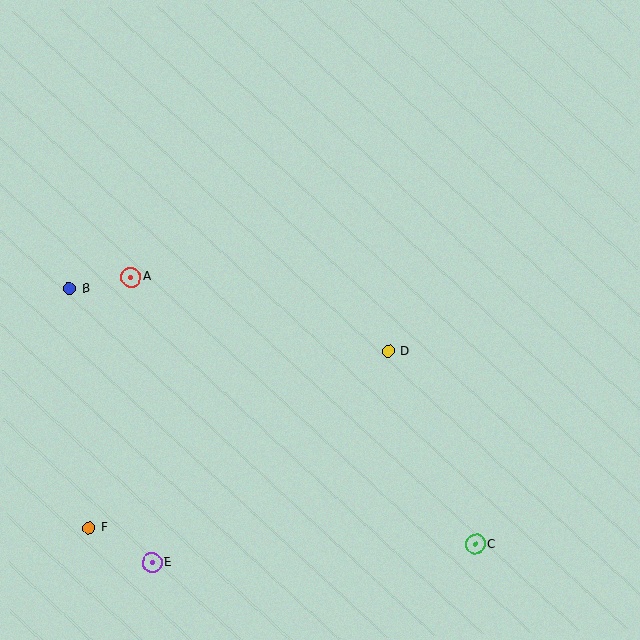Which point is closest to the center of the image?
Point D at (388, 351) is closest to the center.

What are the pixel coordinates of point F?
Point F is at (89, 528).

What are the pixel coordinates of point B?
Point B is at (70, 289).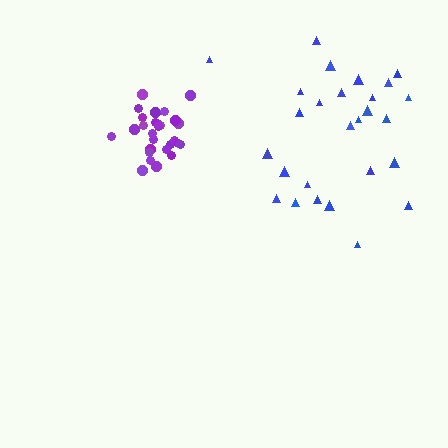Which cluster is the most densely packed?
Purple.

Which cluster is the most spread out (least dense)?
Blue.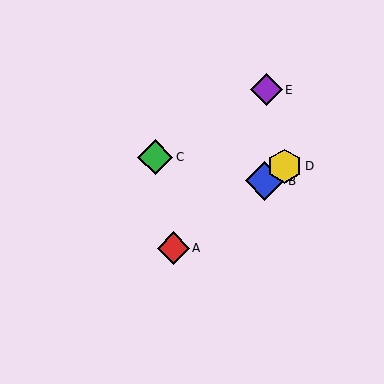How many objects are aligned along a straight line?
3 objects (A, B, D) are aligned along a straight line.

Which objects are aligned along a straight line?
Objects A, B, D are aligned along a straight line.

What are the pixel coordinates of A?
Object A is at (173, 248).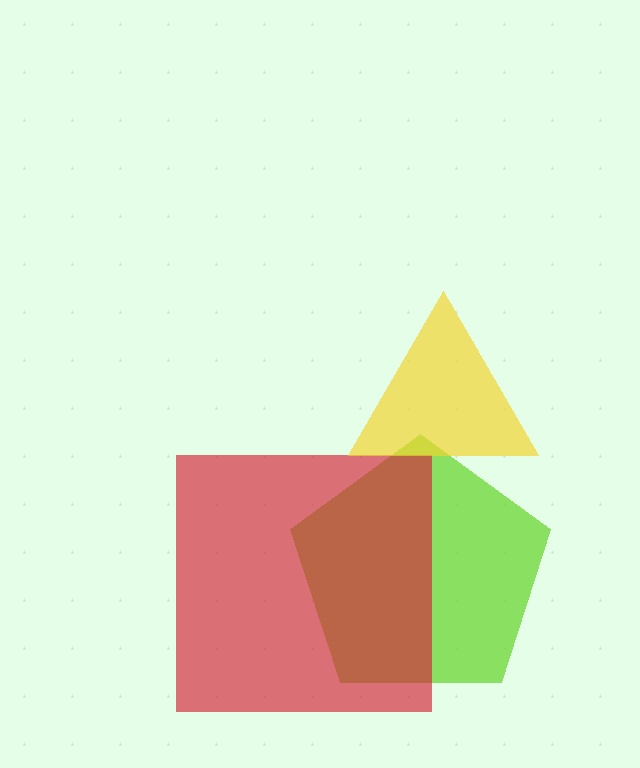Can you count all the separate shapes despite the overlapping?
Yes, there are 3 separate shapes.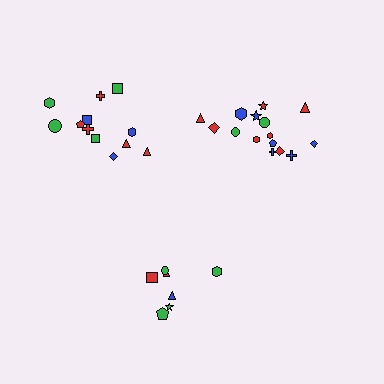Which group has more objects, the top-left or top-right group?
The top-right group.